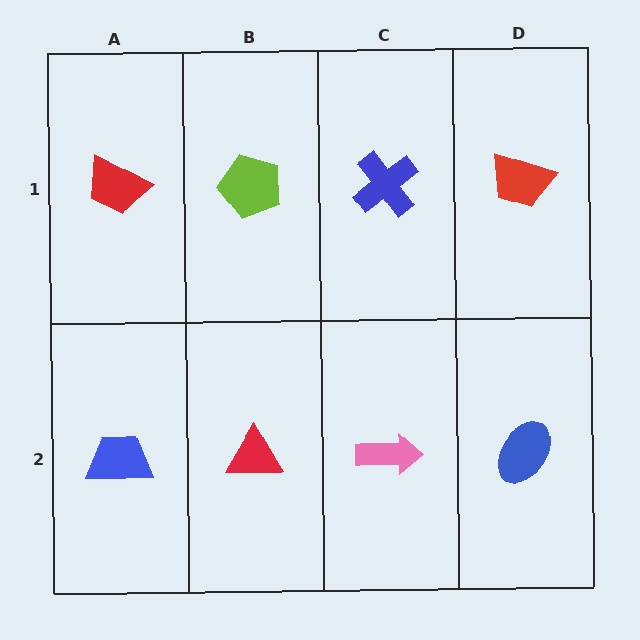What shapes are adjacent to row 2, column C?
A blue cross (row 1, column C), a red triangle (row 2, column B), a blue ellipse (row 2, column D).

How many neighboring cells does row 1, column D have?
2.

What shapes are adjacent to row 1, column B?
A red triangle (row 2, column B), a red trapezoid (row 1, column A), a blue cross (row 1, column C).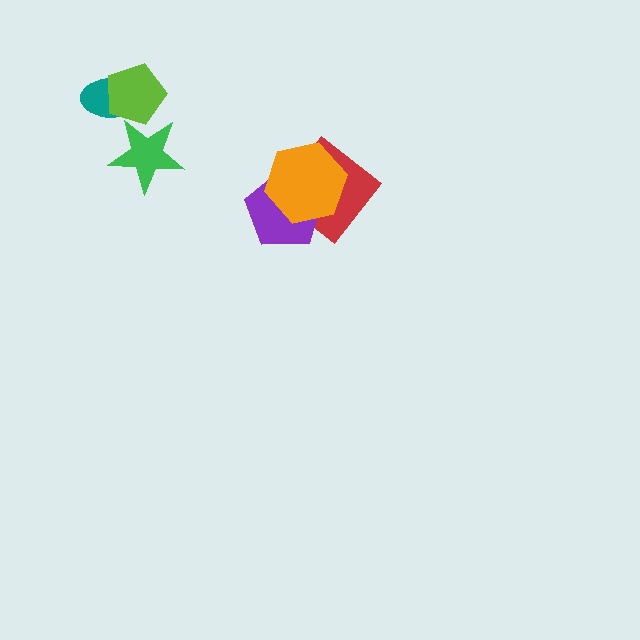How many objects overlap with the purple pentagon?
2 objects overlap with the purple pentagon.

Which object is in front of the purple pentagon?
The orange hexagon is in front of the purple pentagon.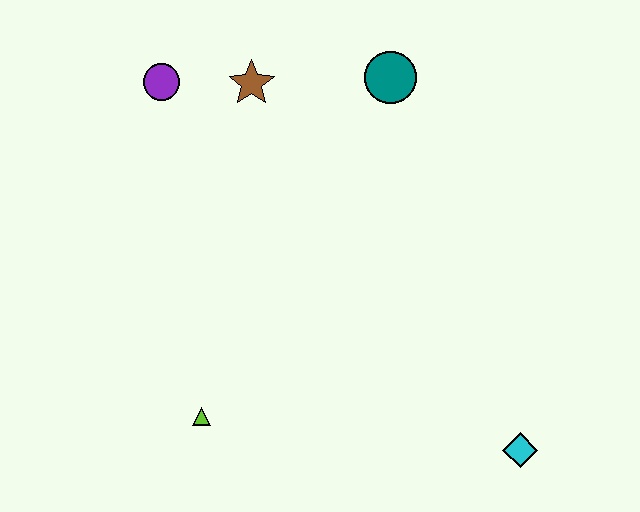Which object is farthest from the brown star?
The cyan diamond is farthest from the brown star.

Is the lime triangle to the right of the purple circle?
Yes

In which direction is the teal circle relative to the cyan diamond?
The teal circle is above the cyan diamond.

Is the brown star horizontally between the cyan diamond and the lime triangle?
Yes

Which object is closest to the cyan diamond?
The lime triangle is closest to the cyan diamond.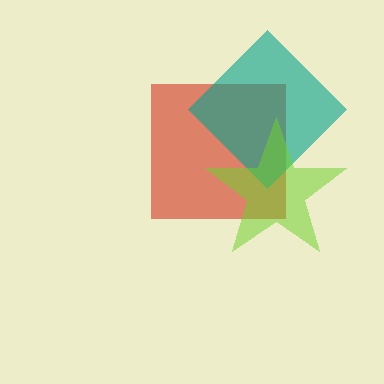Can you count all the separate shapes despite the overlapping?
Yes, there are 3 separate shapes.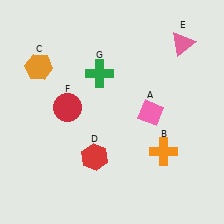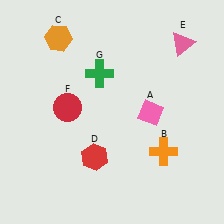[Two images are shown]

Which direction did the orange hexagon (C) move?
The orange hexagon (C) moved up.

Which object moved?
The orange hexagon (C) moved up.